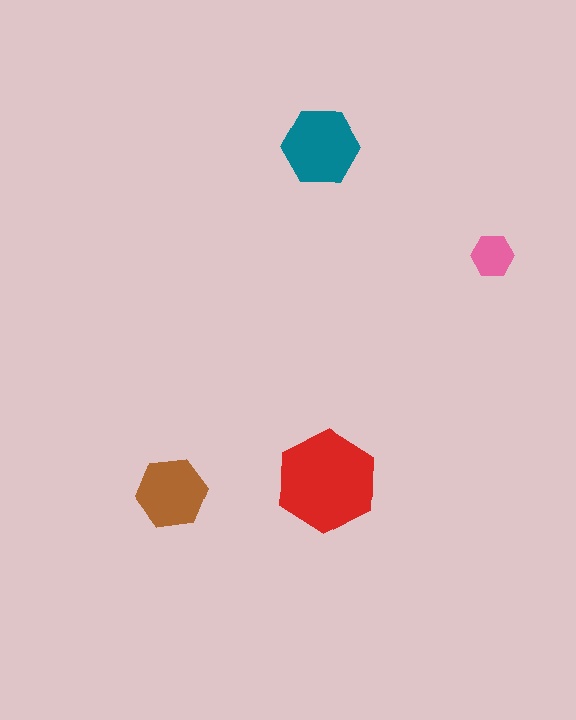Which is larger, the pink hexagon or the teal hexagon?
The teal one.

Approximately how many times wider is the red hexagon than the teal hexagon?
About 1.5 times wider.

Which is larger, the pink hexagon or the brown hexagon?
The brown one.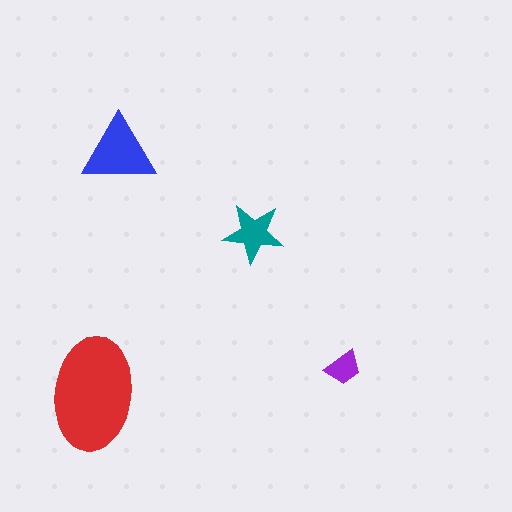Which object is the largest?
The red ellipse.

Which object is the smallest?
The purple trapezoid.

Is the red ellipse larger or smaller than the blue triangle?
Larger.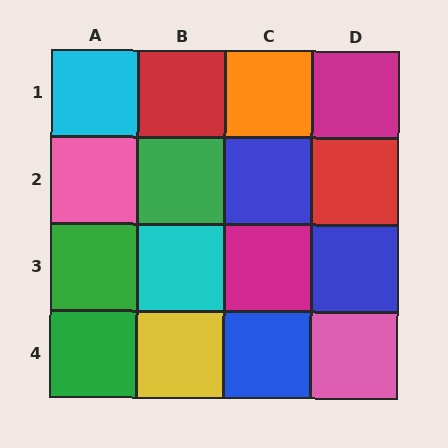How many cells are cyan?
2 cells are cyan.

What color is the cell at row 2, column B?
Green.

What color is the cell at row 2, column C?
Blue.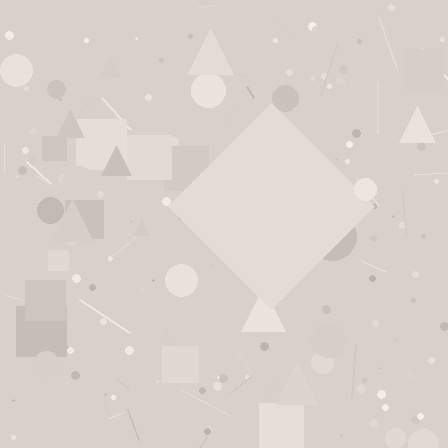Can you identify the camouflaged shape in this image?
The camouflaged shape is a diamond.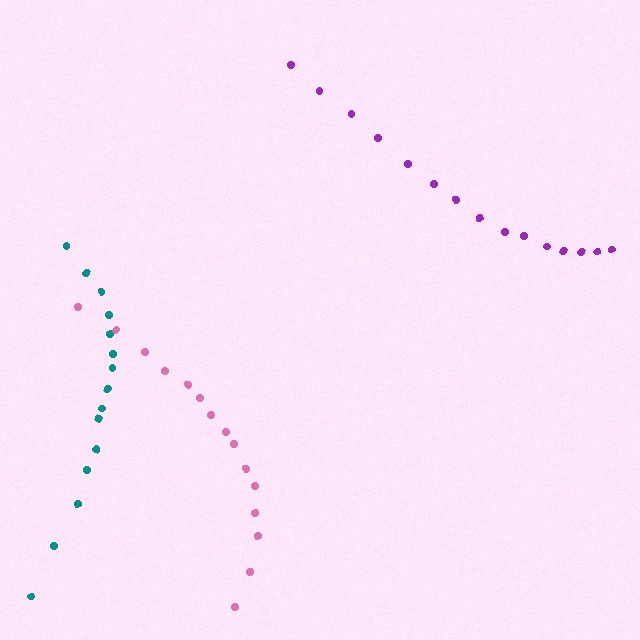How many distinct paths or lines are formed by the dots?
There are 3 distinct paths.